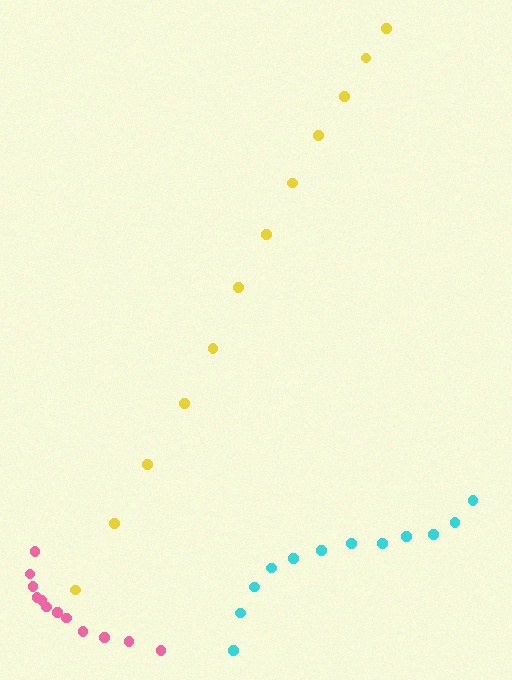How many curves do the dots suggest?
There are 3 distinct paths.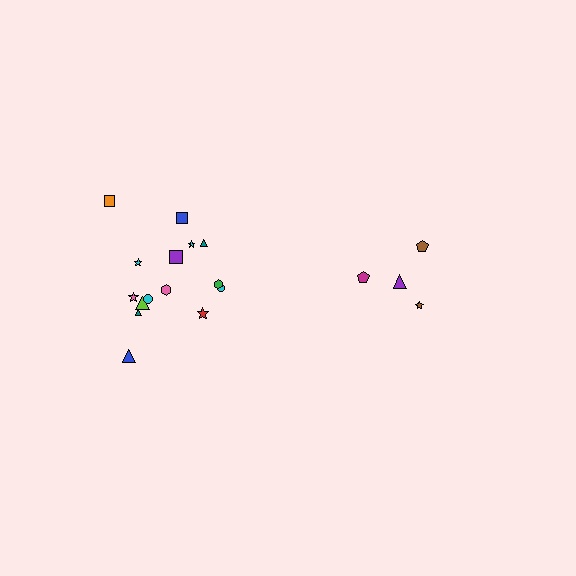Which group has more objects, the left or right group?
The left group.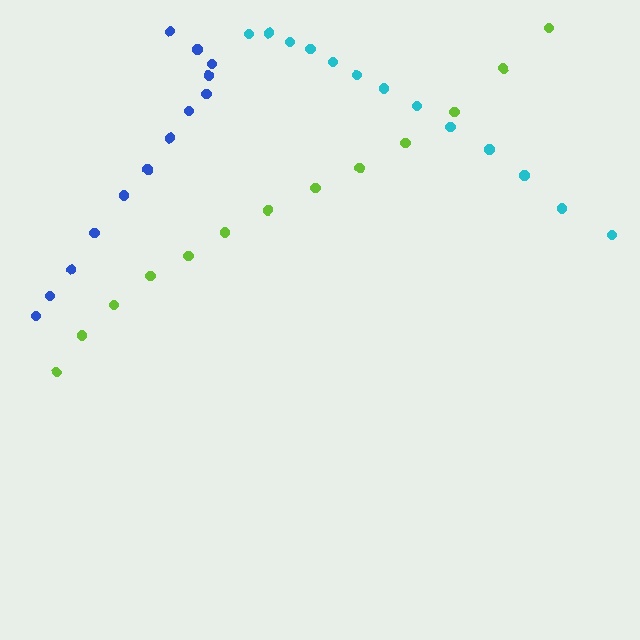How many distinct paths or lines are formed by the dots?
There are 3 distinct paths.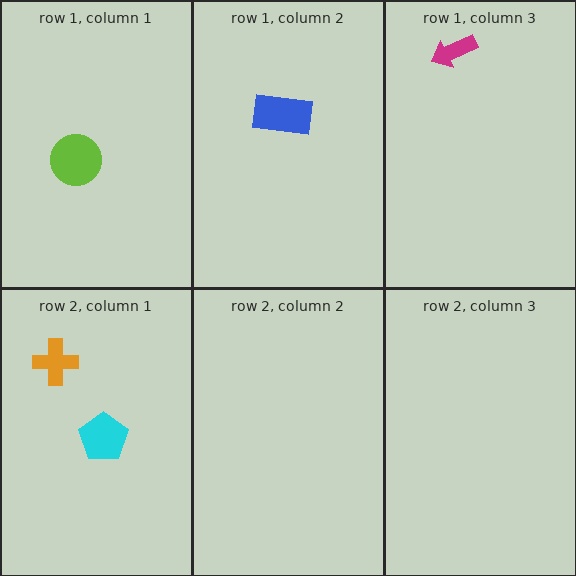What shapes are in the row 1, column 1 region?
The lime circle.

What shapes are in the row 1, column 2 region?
The blue rectangle.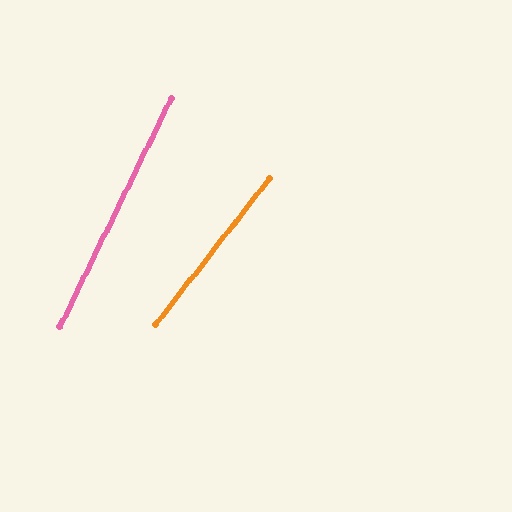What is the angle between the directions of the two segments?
Approximately 12 degrees.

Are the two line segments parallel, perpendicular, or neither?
Neither parallel nor perpendicular — they differ by about 12°.